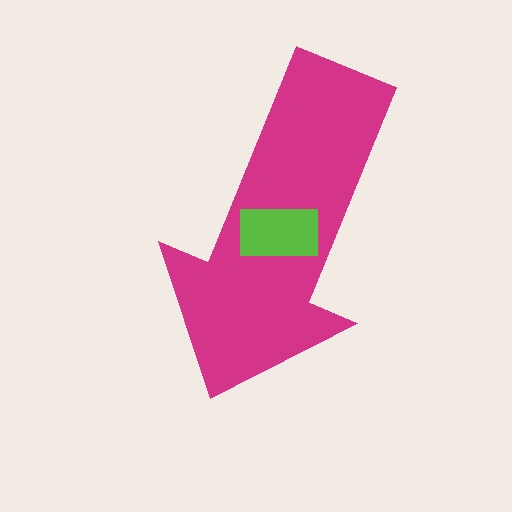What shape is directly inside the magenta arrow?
The lime rectangle.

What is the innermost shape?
The lime rectangle.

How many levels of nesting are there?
2.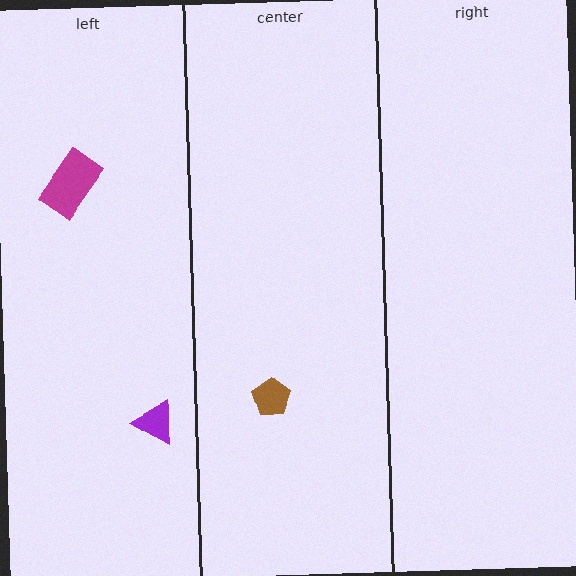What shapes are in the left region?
The purple triangle, the magenta rectangle.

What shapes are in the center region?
The brown pentagon.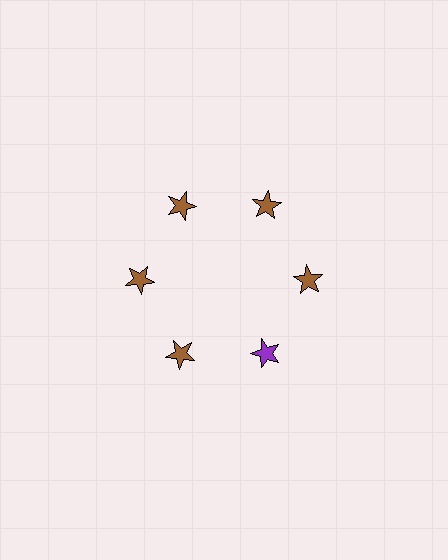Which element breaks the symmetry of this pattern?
The purple star at roughly the 5 o'clock position breaks the symmetry. All other shapes are brown stars.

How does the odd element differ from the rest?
It has a different color: purple instead of brown.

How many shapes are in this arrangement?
There are 6 shapes arranged in a ring pattern.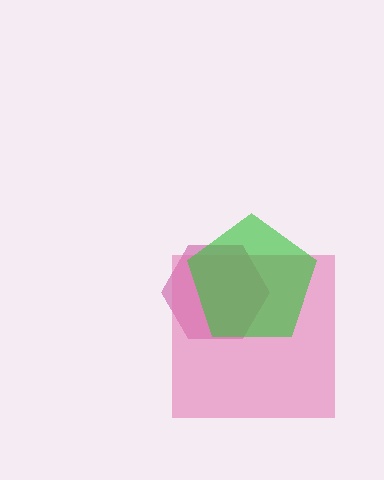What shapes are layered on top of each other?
The layered shapes are: a magenta hexagon, a pink square, a green pentagon.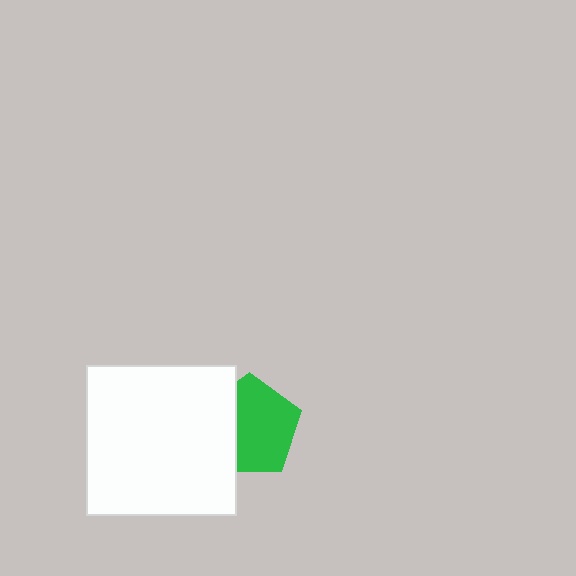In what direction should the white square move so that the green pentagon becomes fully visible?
The white square should move left. That is the shortest direction to clear the overlap and leave the green pentagon fully visible.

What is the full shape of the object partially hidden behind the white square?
The partially hidden object is a green pentagon.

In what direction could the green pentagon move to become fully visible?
The green pentagon could move right. That would shift it out from behind the white square entirely.